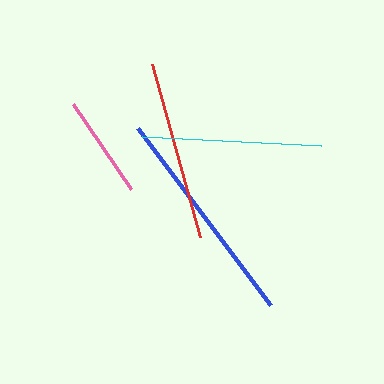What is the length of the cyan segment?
The cyan segment is approximately 180 pixels long.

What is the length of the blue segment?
The blue segment is approximately 221 pixels long.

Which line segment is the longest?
The blue line is the longest at approximately 221 pixels.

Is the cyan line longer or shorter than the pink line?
The cyan line is longer than the pink line.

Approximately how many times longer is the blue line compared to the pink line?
The blue line is approximately 2.1 times the length of the pink line.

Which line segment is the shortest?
The pink line is the shortest at approximately 104 pixels.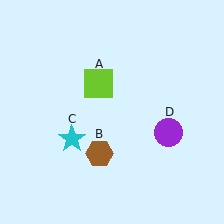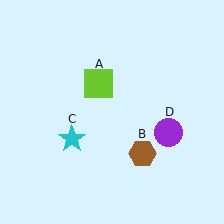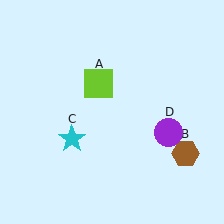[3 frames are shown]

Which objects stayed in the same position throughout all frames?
Lime square (object A) and cyan star (object C) and purple circle (object D) remained stationary.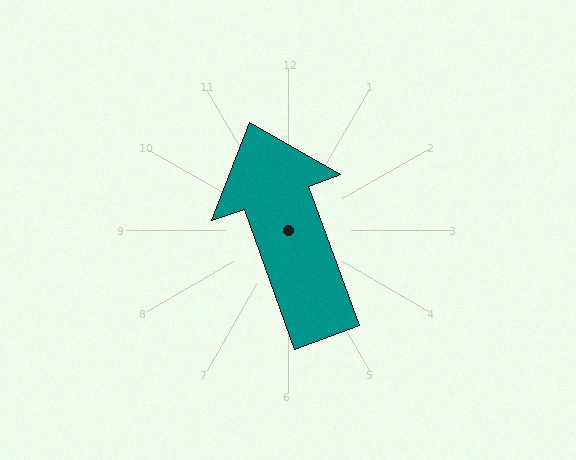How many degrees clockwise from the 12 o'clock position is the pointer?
Approximately 340 degrees.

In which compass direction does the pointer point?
North.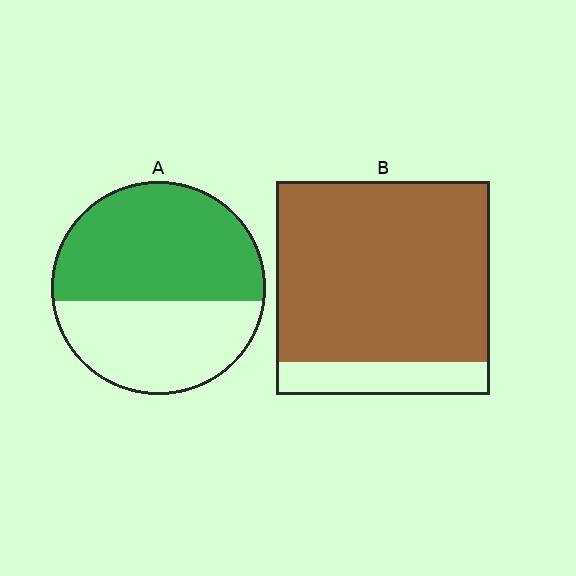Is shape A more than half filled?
Yes.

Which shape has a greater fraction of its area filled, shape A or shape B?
Shape B.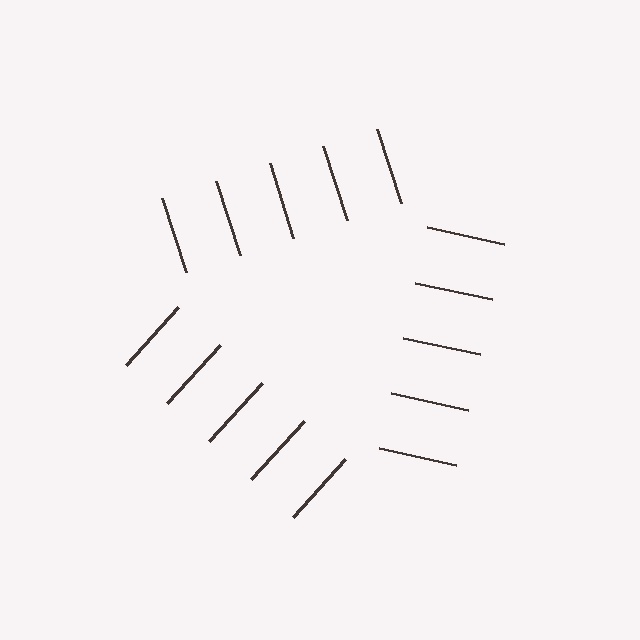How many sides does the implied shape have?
3 sides — the line-ends trace a triangle.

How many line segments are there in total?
15 — 5 along each of the 3 edges.